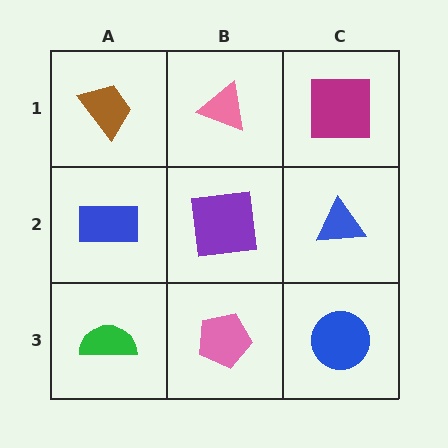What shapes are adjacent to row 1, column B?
A purple square (row 2, column B), a brown trapezoid (row 1, column A), a magenta square (row 1, column C).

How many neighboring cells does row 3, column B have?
3.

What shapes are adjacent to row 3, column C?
A blue triangle (row 2, column C), a pink pentagon (row 3, column B).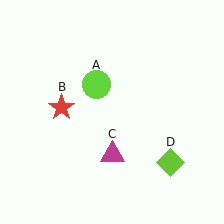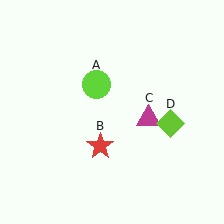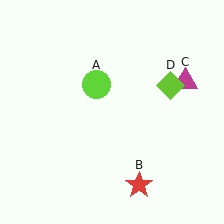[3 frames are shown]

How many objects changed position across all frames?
3 objects changed position: red star (object B), magenta triangle (object C), lime diamond (object D).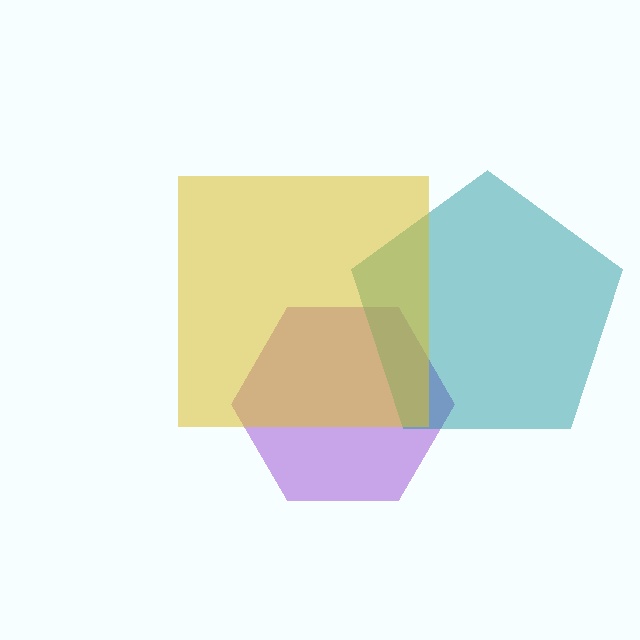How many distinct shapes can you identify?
There are 3 distinct shapes: a purple hexagon, a teal pentagon, a yellow square.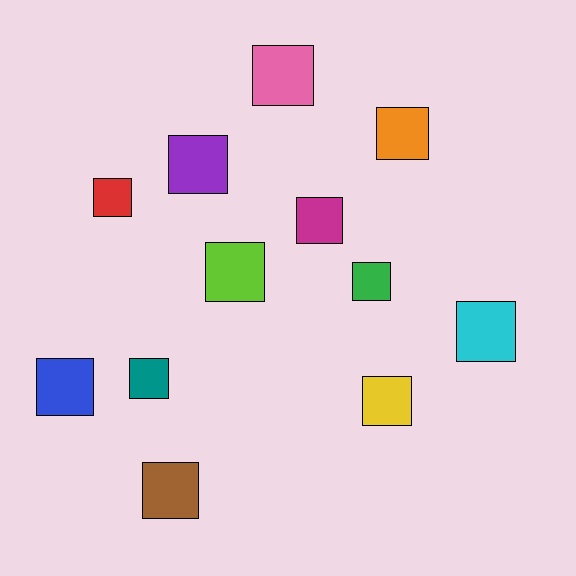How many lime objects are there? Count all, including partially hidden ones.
There is 1 lime object.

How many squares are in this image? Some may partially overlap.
There are 12 squares.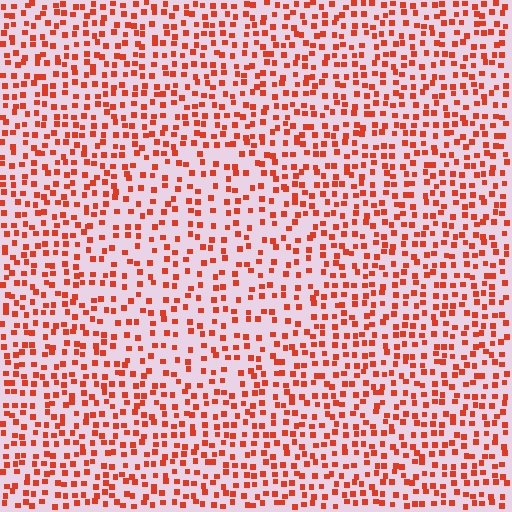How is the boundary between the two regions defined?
The boundary is defined by a change in element density (approximately 1.5x ratio). All elements are the same color, size, and shape.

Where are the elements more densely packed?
The elements are more densely packed outside the circle boundary.